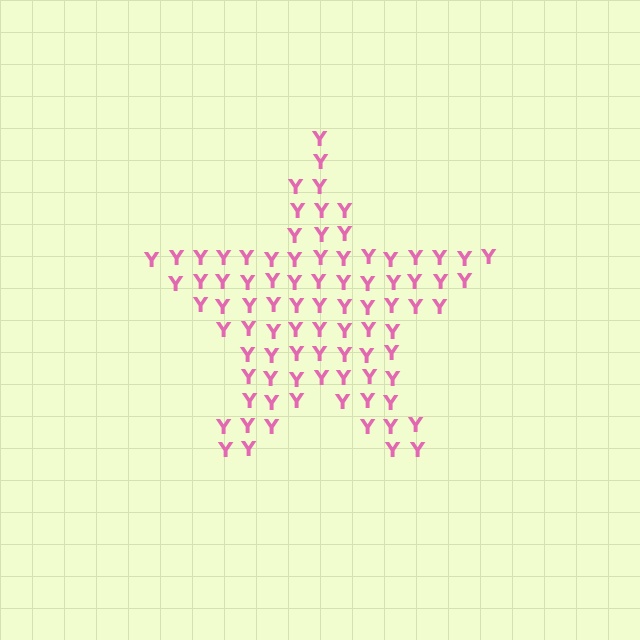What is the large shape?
The large shape is a star.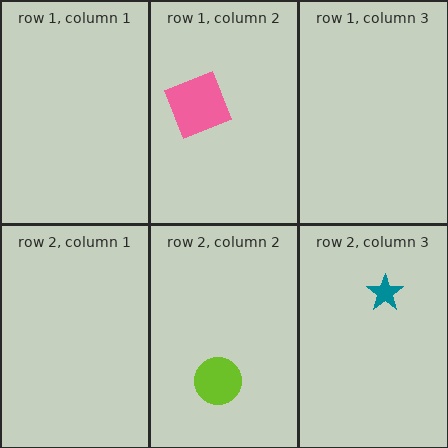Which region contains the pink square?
The row 1, column 2 region.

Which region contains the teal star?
The row 2, column 3 region.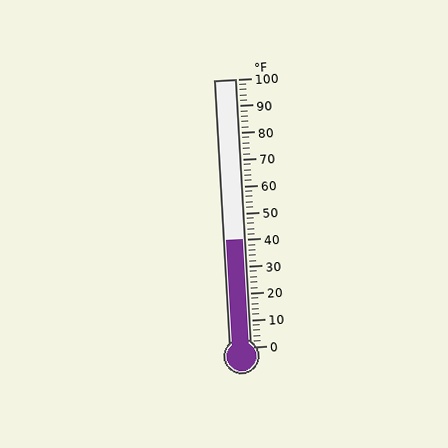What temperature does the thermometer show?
The thermometer shows approximately 40°F.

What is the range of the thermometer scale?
The thermometer scale ranges from 0°F to 100°F.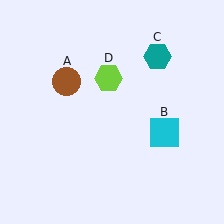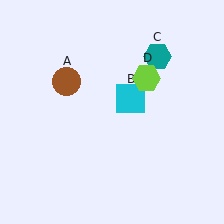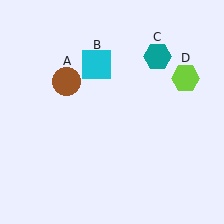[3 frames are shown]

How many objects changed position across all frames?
2 objects changed position: cyan square (object B), lime hexagon (object D).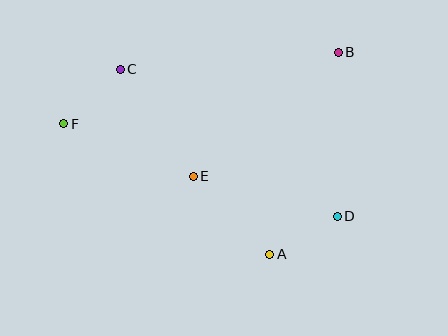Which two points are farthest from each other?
Points D and F are farthest from each other.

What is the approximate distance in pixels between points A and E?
The distance between A and E is approximately 109 pixels.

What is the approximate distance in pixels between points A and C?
The distance between A and C is approximately 238 pixels.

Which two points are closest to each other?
Points A and D are closest to each other.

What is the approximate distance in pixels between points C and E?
The distance between C and E is approximately 129 pixels.